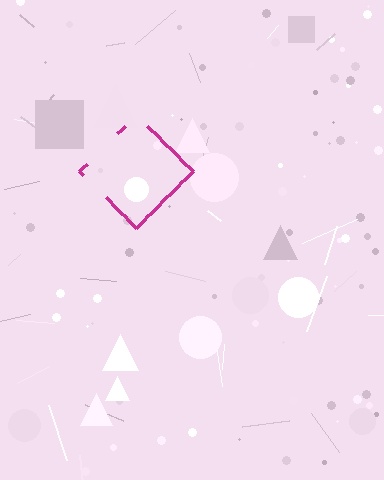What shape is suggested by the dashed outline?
The dashed outline suggests a diamond.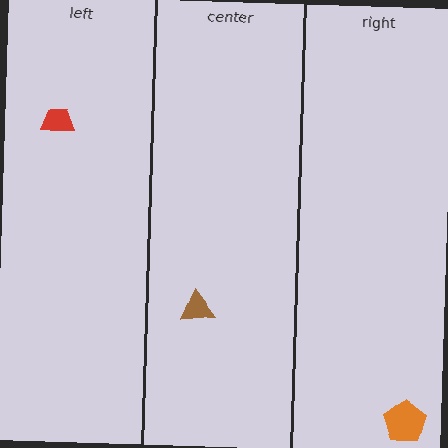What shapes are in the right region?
The orange pentagon.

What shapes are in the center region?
The brown triangle.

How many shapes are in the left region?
1.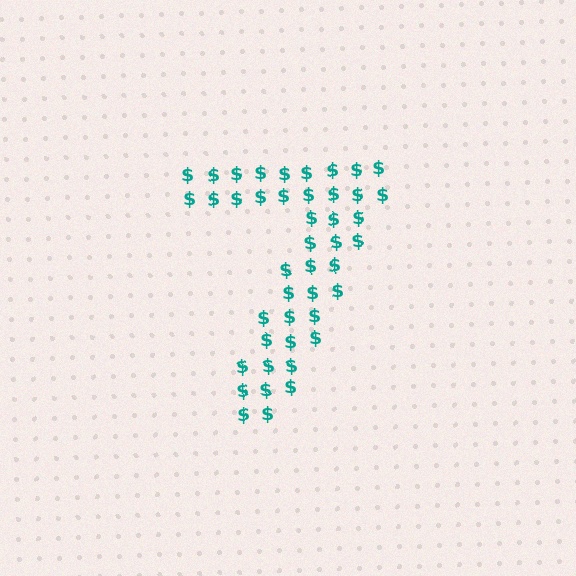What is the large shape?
The large shape is the digit 7.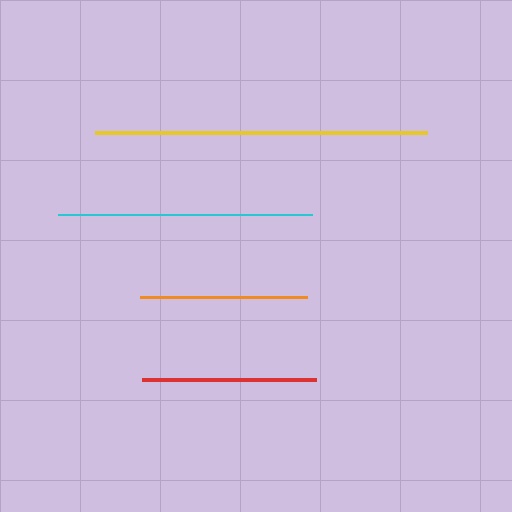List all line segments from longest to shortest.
From longest to shortest: yellow, cyan, red, orange.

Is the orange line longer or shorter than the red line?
The red line is longer than the orange line.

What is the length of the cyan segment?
The cyan segment is approximately 254 pixels long.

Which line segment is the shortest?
The orange line is the shortest at approximately 167 pixels.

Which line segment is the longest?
The yellow line is the longest at approximately 333 pixels.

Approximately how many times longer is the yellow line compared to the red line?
The yellow line is approximately 1.9 times the length of the red line.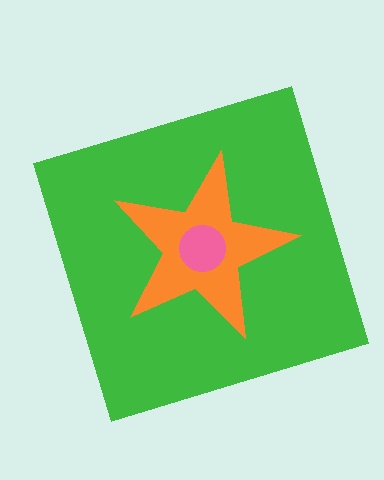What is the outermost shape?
The green square.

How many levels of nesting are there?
3.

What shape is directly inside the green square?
The orange star.